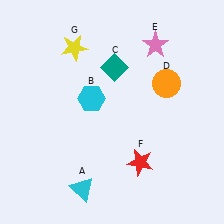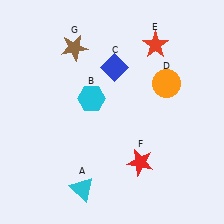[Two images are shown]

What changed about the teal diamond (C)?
In Image 1, C is teal. In Image 2, it changed to blue.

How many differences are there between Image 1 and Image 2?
There are 3 differences between the two images.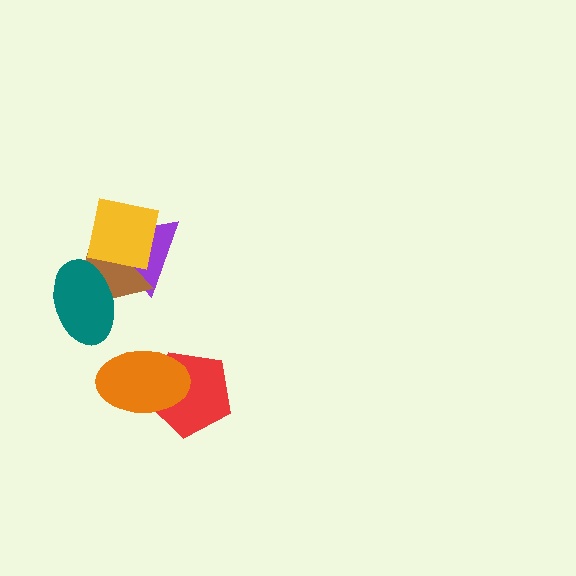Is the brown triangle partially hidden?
Yes, it is partially covered by another shape.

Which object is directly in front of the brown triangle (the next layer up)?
The teal ellipse is directly in front of the brown triangle.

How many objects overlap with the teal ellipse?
2 objects overlap with the teal ellipse.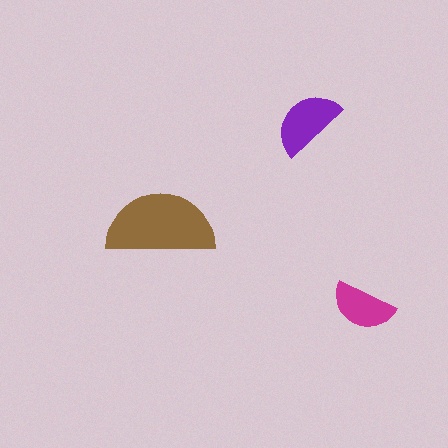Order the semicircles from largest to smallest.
the brown one, the purple one, the magenta one.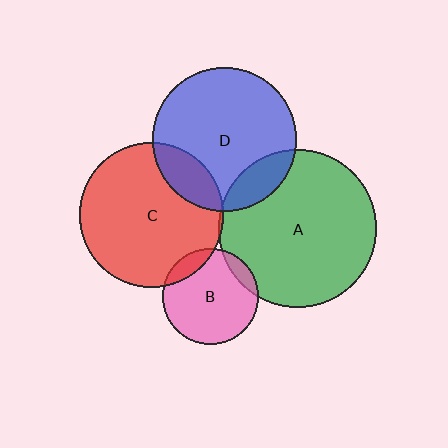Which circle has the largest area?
Circle A (green).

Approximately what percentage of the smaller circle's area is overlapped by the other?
Approximately 15%.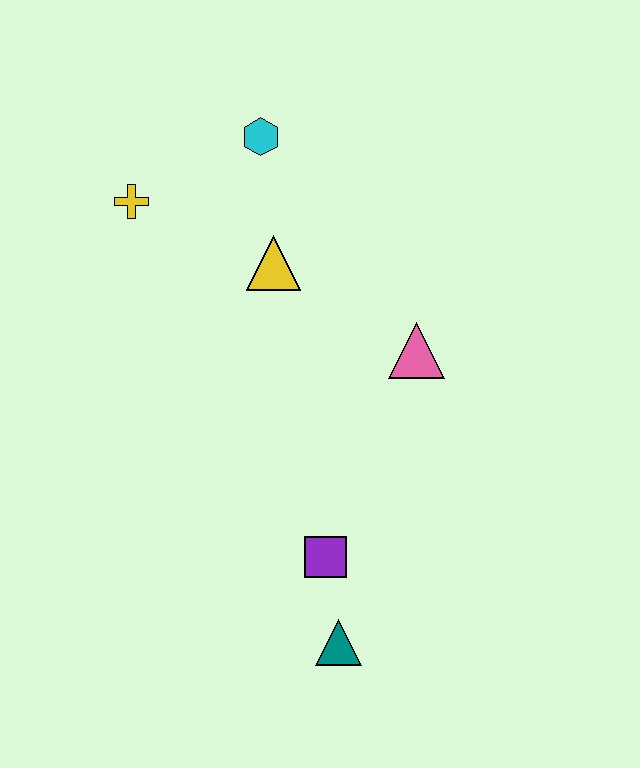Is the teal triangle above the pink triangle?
No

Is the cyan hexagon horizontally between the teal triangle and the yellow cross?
Yes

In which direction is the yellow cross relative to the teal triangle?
The yellow cross is above the teal triangle.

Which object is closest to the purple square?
The teal triangle is closest to the purple square.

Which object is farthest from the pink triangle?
The yellow cross is farthest from the pink triangle.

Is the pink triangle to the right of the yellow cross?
Yes